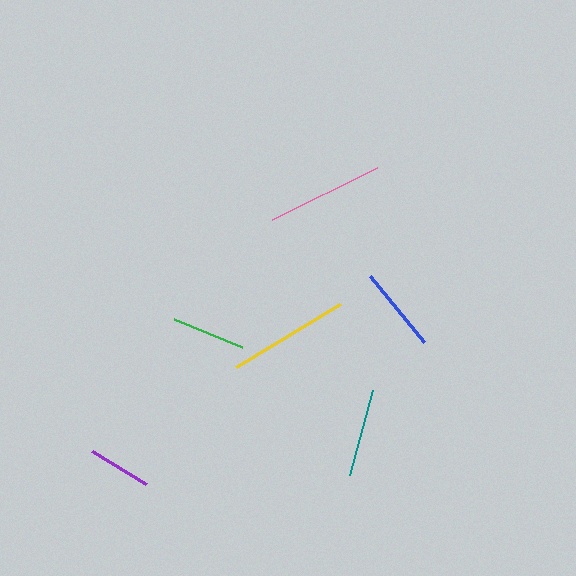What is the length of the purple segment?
The purple segment is approximately 63 pixels long.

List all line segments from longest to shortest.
From longest to shortest: yellow, pink, teal, blue, green, purple.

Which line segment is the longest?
The yellow line is the longest at approximately 122 pixels.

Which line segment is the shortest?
The purple line is the shortest at approximately 63 pixels.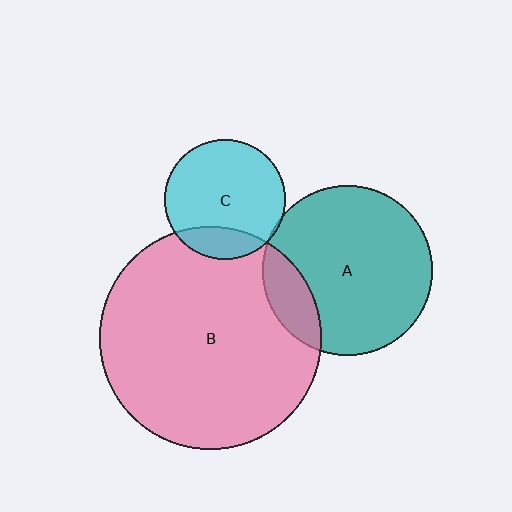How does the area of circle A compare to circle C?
Approximately 2.0 times.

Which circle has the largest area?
Circle B (pink).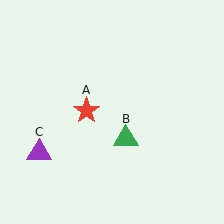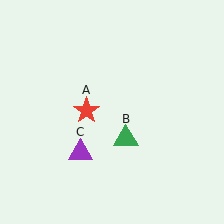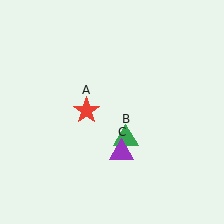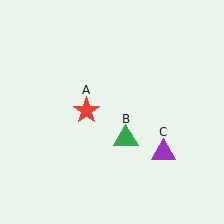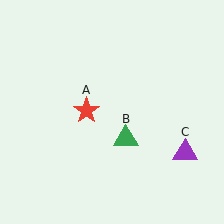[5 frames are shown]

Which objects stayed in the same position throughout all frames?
Red star (object A) and green triangle (object B) remained stationary.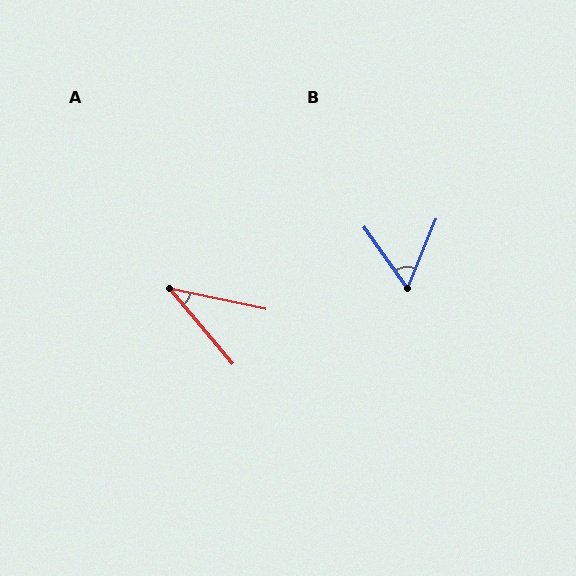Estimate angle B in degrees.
Approximately 57 degrees.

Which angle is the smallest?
A, at approximately 38 degrees.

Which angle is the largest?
B, at approximately 57 degrees.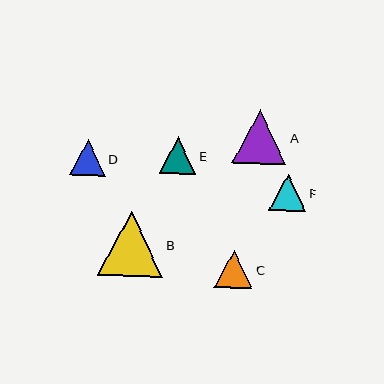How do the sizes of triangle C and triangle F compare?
Triangle C and triangle F are approximately the same size.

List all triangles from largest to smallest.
From largest to smallest: B, A, C, F, E, D.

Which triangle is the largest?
Triangle B is the largest with a size of approximately 65 pixels.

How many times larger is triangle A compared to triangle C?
Triangle A is approximately 1.4 times the size of triangle C.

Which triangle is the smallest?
Triangle D is the smallest with a size of approximately 36 pixels.